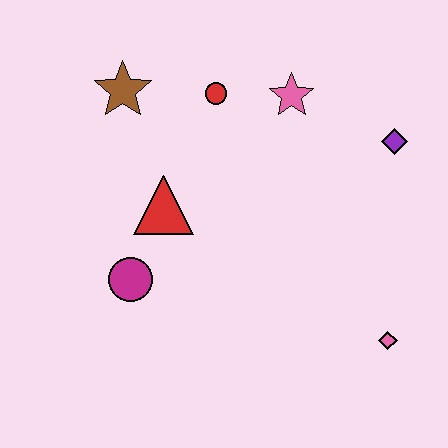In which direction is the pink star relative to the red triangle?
The pink star is to the right of the red triangle.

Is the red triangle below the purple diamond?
Yes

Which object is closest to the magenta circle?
The red triangle is closest to the magenta circle.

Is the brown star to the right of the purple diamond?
No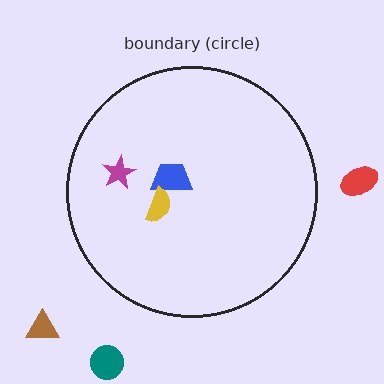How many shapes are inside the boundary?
3 inside, 3 outside.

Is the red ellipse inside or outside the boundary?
Outside.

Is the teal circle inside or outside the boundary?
Outside.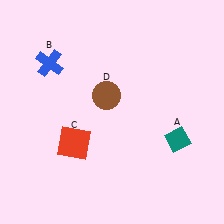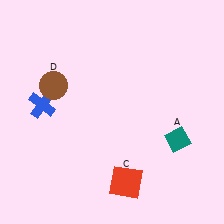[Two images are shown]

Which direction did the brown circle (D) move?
The brown circle (D) moved left.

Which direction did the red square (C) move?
The red square (C) moved right.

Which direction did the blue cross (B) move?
The blue cross (B) moved down.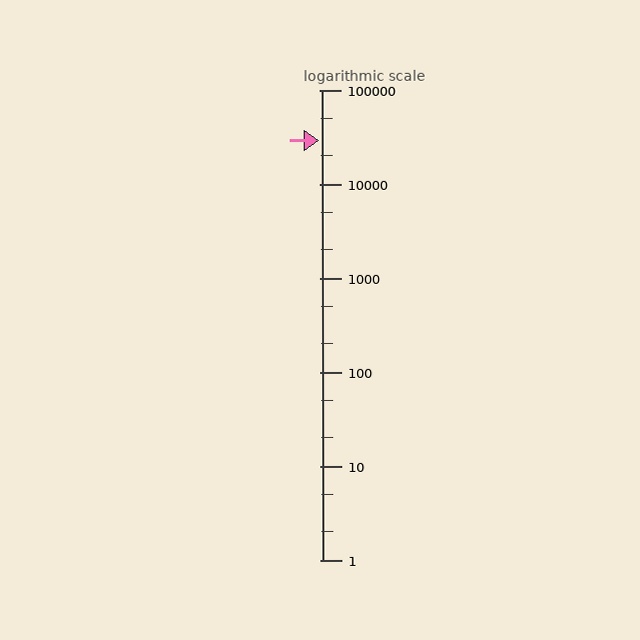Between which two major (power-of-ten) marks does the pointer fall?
The pointer is between 10000 and 100000.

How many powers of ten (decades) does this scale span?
The scale spans 5 decades, from 1 to 100000.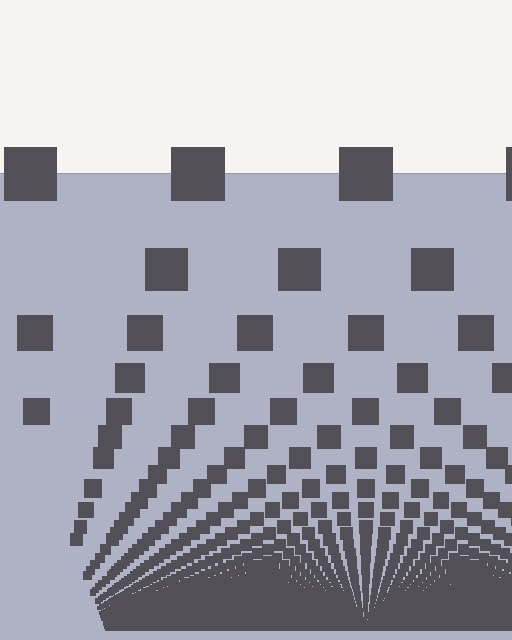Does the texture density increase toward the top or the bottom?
Density increases toward the bottom.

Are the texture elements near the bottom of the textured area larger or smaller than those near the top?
Smaller. The gradient is inverted — elements near the bottom are smaller and denser.